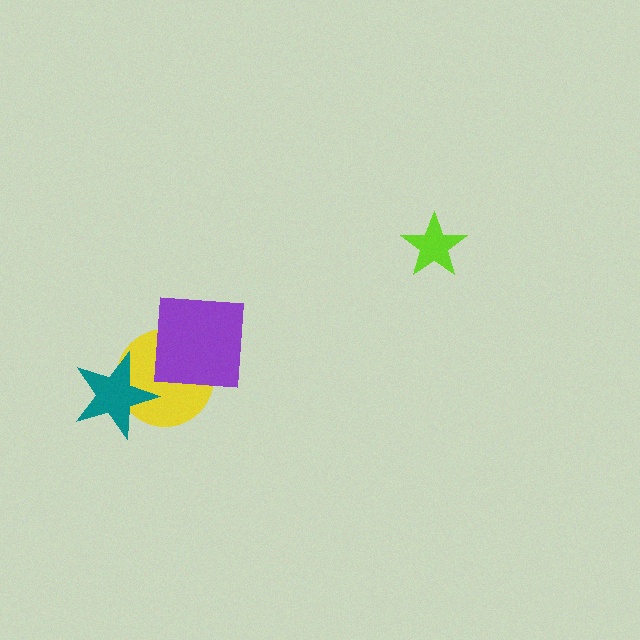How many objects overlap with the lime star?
0 objects overlap with the lime star.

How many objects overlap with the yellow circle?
2 objects overlap with the yellow circle.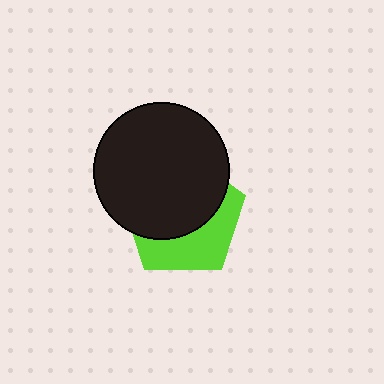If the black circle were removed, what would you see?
You would see the complete lime pentagon.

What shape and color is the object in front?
The object in front is a black circle.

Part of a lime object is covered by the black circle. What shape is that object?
It is a pentagon.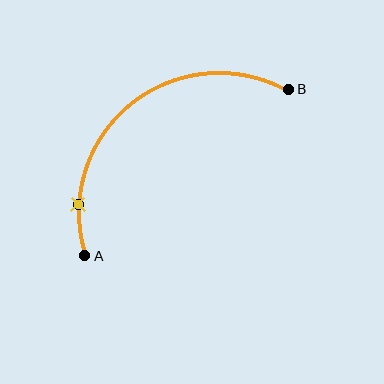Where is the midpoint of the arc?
The arc midpoint is the point on the curve farthest from the straight line joining A and B. It sits above and to the left of that line.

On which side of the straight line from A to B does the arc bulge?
The arc bulges above and to the left of the straight line connecting A and B.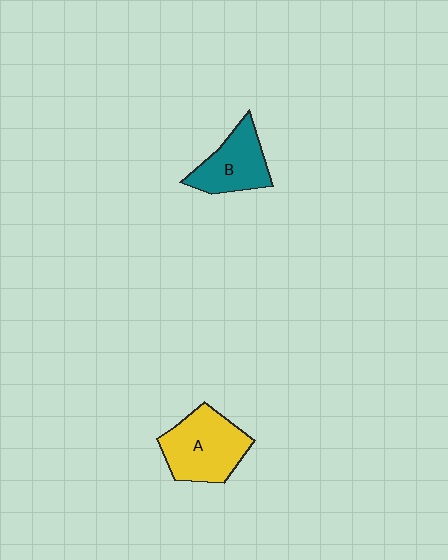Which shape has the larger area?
Shape A (yellow).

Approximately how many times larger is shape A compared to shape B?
Approximately 1.3 times.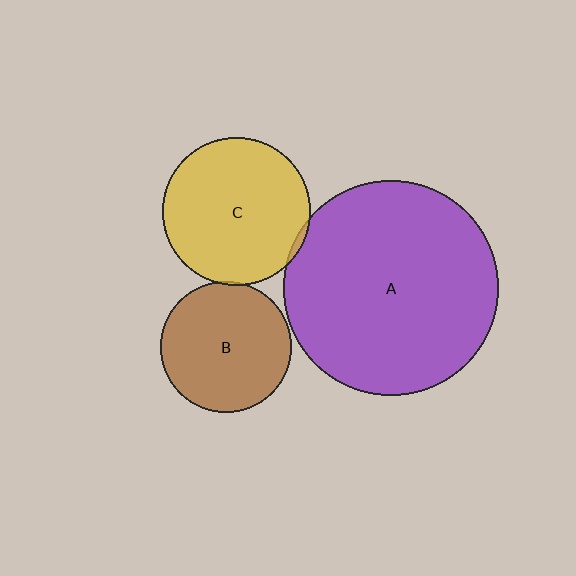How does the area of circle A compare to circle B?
Approximately 2.7 times.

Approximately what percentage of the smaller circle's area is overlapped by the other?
Approximately 5%.